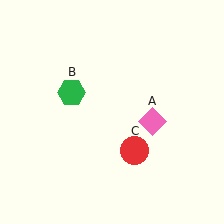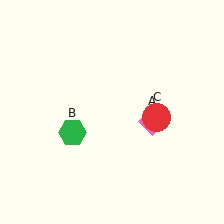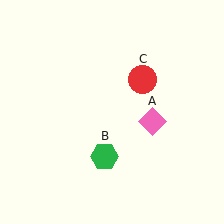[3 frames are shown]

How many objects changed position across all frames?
2 objects changed position: green hexagon (object B), red circle (object C).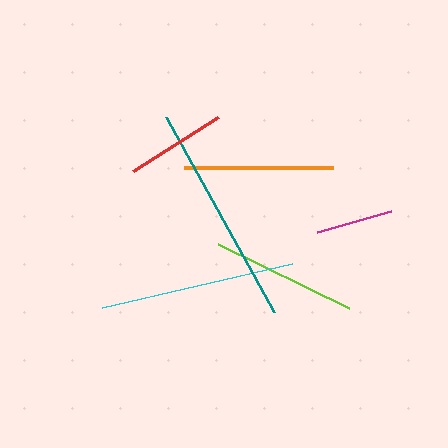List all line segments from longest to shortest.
From longest to shortest: teal, cyan, orange, lime, red, magenta.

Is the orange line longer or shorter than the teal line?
The teal line is longer than the orange line.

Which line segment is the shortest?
The magenta line is the shortest at approximately 78 pixels.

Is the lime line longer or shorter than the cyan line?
The cyan line is longer than the lime line.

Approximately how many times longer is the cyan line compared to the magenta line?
The cyan line is approximately 2.5 times the length of the magenta line.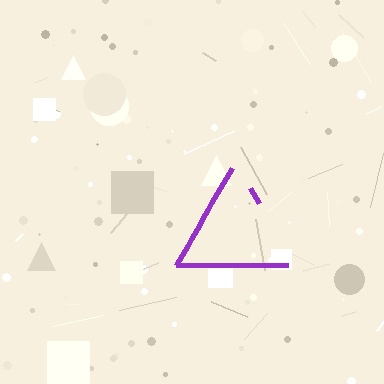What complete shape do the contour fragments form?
The contour fragments form a triangle.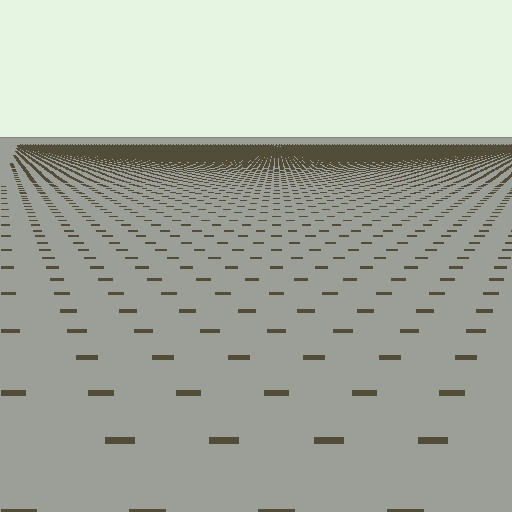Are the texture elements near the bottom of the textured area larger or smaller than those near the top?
Larger. Near the bottom, elements are closer to the viewer and appear at a bigger on-screen size.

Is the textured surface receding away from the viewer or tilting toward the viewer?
The surface is receding away from the viewer. Texture elements get smaller and denser toward the top.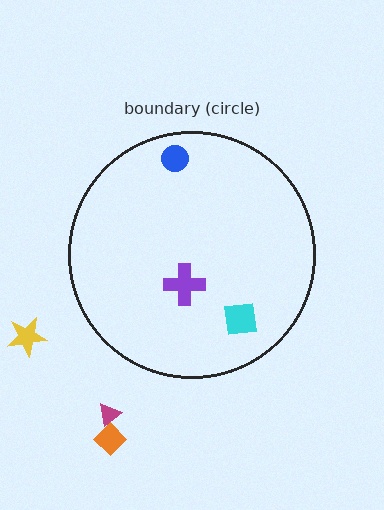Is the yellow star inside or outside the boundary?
Outside.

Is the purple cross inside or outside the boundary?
Inside.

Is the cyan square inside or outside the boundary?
Inside.